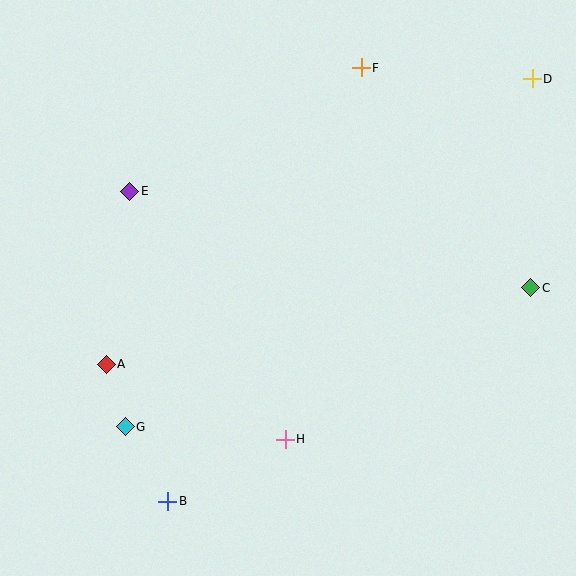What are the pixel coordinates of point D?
Point D is at (532, 79).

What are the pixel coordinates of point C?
Point C is at (530, 288).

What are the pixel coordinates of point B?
Point B is at (168, 501).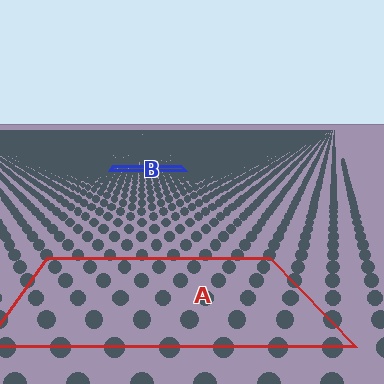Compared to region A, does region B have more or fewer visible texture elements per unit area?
Region B has more texture elements per unit area — they are packed more densely because it is farther away.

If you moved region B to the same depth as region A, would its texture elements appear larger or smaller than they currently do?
They would appear larger. At a closer depth, the same texture elements are projected at a bigger on-screen size.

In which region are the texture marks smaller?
The texture marks are smaller in region B, because it is farther away.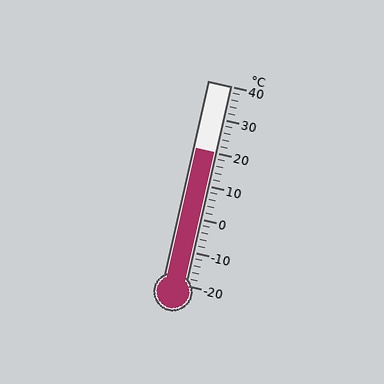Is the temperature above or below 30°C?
The temperature is below 30°C.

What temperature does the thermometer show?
The thermometer shows approximately 20°C.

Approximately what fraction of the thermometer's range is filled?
The thermometer is filled to approximately 65% of its range.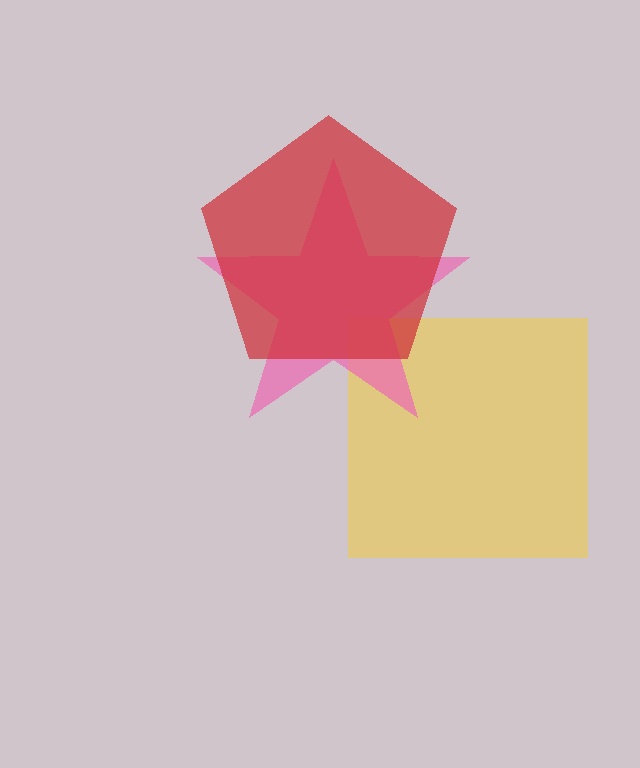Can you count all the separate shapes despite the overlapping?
Yes, there are 3 separate shapes.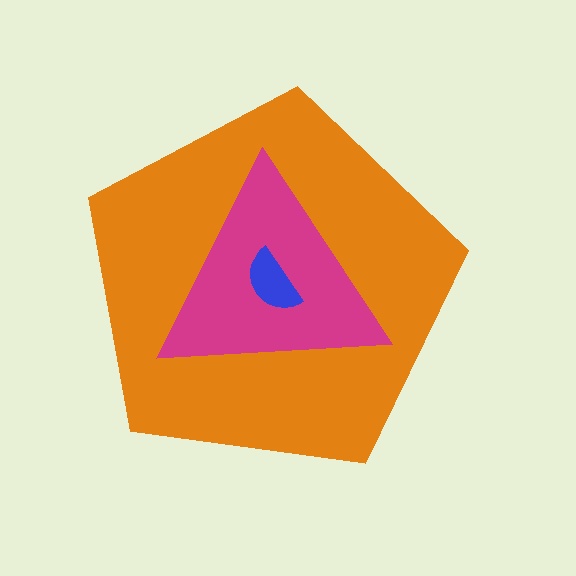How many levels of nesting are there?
3.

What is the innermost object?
The blue semicircle.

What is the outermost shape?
The orange pentagon.